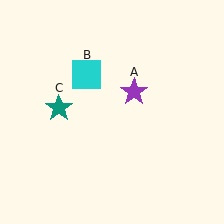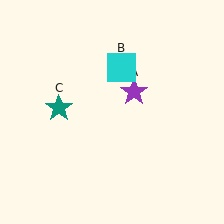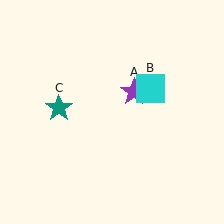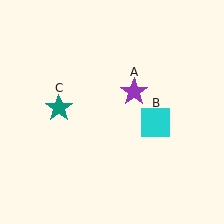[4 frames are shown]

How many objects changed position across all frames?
1 object changed position: cyan square (object B).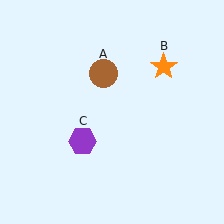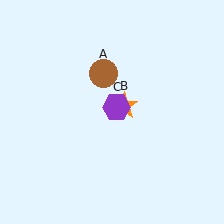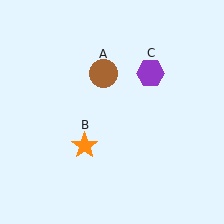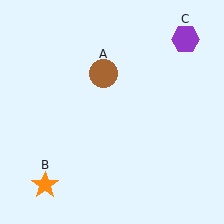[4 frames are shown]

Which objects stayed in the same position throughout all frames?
Brown circle (object A) remained stationary.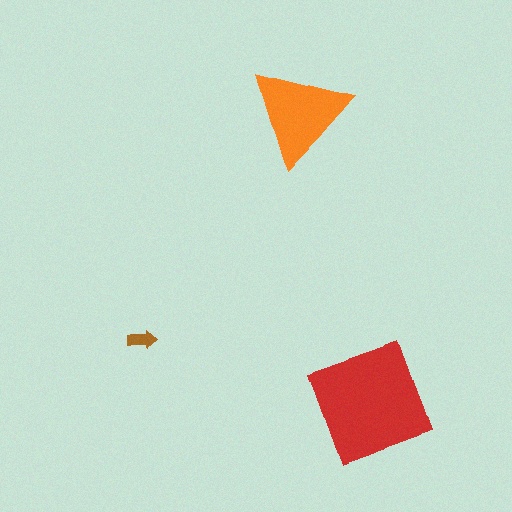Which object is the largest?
The red square.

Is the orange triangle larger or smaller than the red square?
Smaller.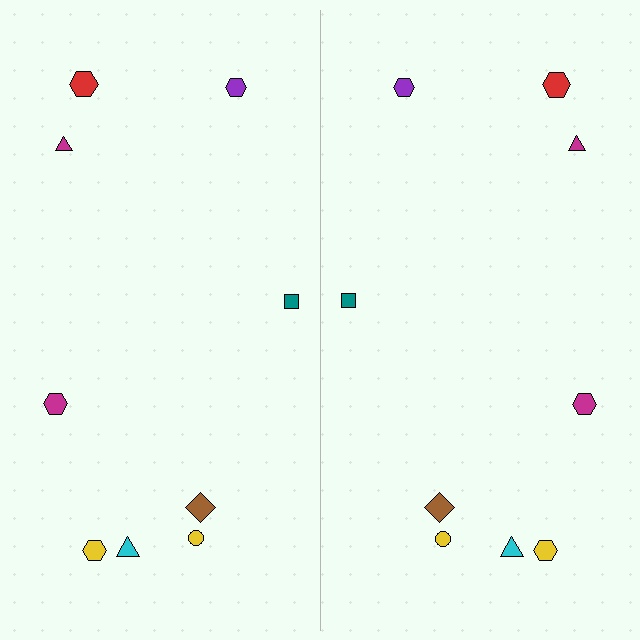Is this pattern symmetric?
Yes, this pattern has bilateral (reflection) symmetry.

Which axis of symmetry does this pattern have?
The pattern has a vertical axis of symmetry running through the center of the image.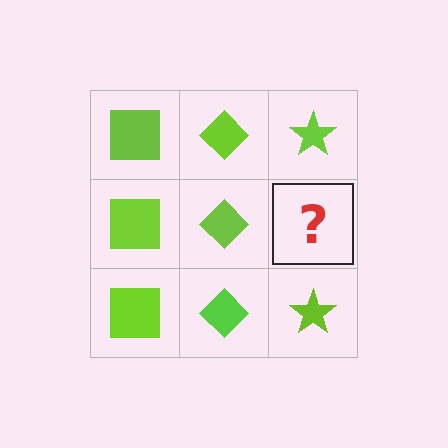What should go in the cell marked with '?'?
The missing cell should contain a lime star.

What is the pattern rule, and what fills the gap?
The rule is that each column has a consistent shape. The gap should be filled with a lime star.